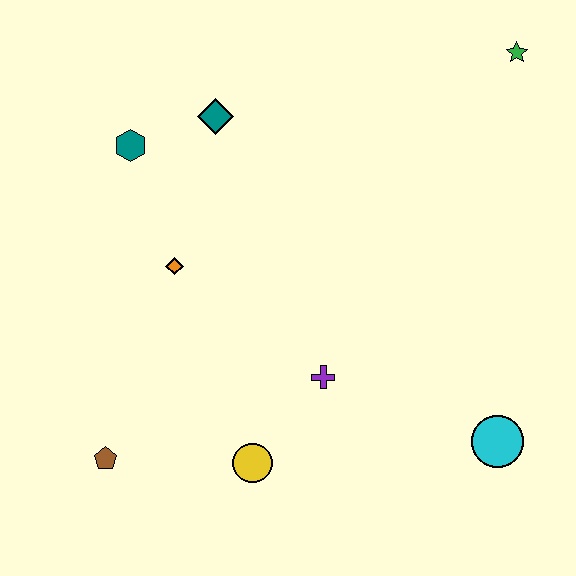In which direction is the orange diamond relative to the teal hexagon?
The orange diamond is below the teal hexagon.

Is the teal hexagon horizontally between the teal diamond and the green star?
No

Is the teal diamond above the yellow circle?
Yes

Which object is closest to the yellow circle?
The purple cross is closest to the yellow circle.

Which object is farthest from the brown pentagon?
The green star is farthest from the brown pentagon.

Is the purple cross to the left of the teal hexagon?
No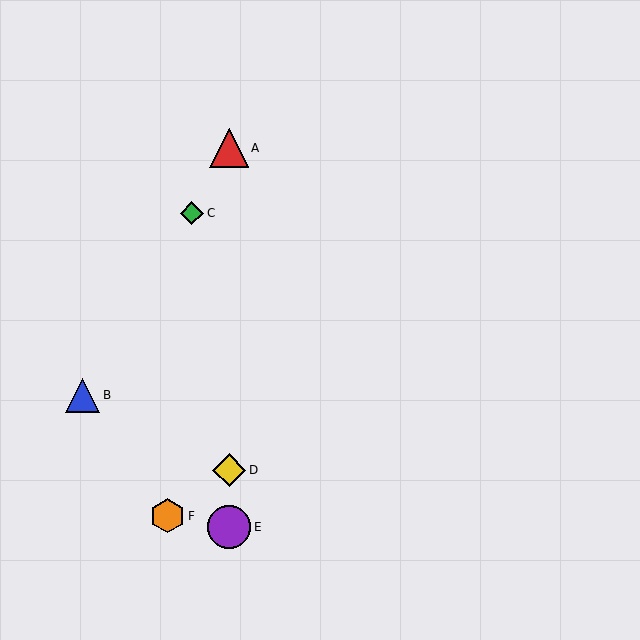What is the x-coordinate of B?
Object B is at x≈83.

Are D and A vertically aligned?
Yes, both are at x≈229.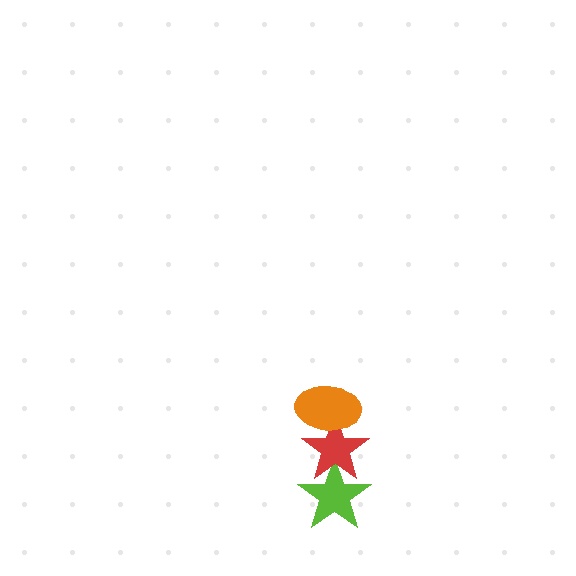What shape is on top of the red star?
The orange ellipse is on top of the red star.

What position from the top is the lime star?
The lime star is 3rd from the top.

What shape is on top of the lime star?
The red star is on top of the lime star.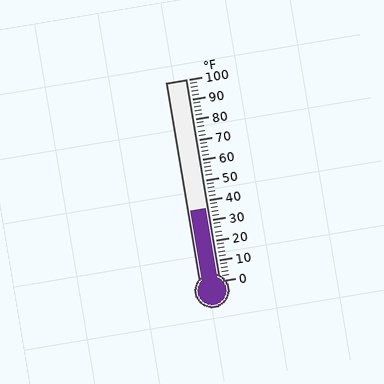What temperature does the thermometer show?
The thermometer shows approximately 36°F.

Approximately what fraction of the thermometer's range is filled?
The thermometer is filled to approximately 35% of its range.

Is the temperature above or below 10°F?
The temperature is above 10°F.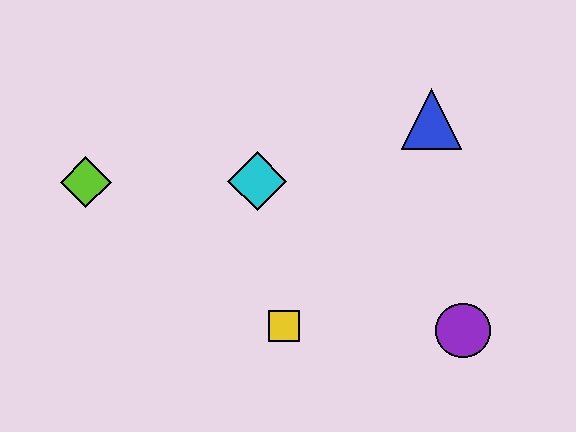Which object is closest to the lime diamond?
The cyan diamond is closest to the lime diamond.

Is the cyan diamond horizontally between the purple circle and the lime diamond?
Yes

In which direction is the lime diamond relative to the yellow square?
The lime diamond is to the left of the yellow square.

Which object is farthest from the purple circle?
The lime diamond is farthest from the purple circle.